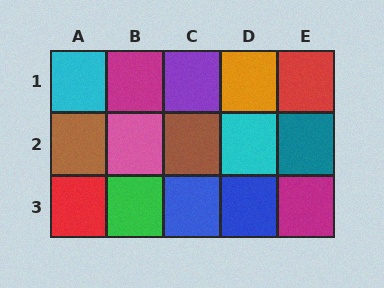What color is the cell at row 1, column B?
Magenta.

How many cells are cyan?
2 cells are cyan.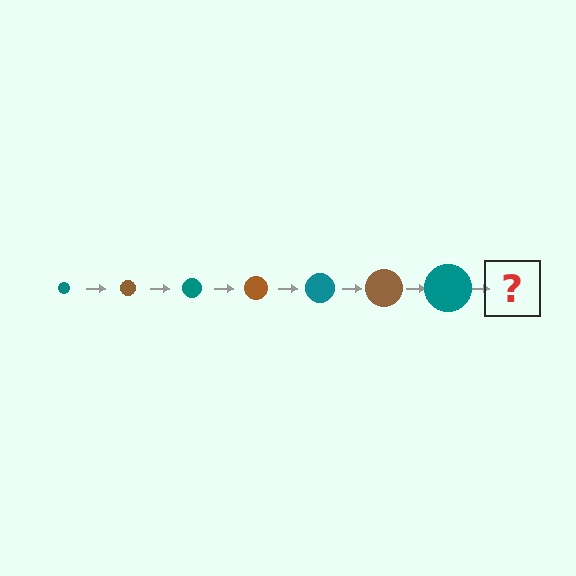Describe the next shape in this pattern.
It should be a brown circle, larger than the previous one.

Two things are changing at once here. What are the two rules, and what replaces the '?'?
The two rules are that the circle grows larger each step and the color cycles through teal and brown. The '?' should be a brown circle, larger than the previous one.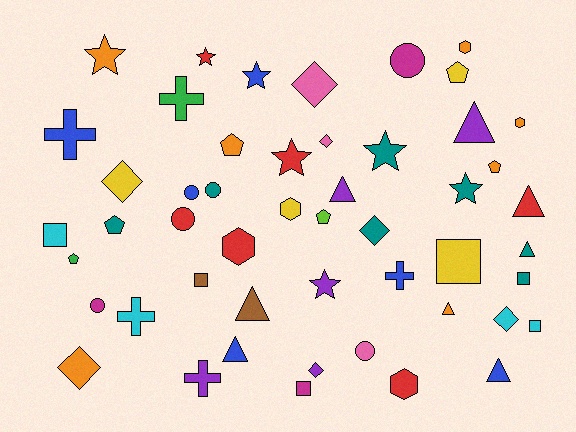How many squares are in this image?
There are 6 squares.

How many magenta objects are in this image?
There are 3 magenta objects.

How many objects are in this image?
There are 50 objects.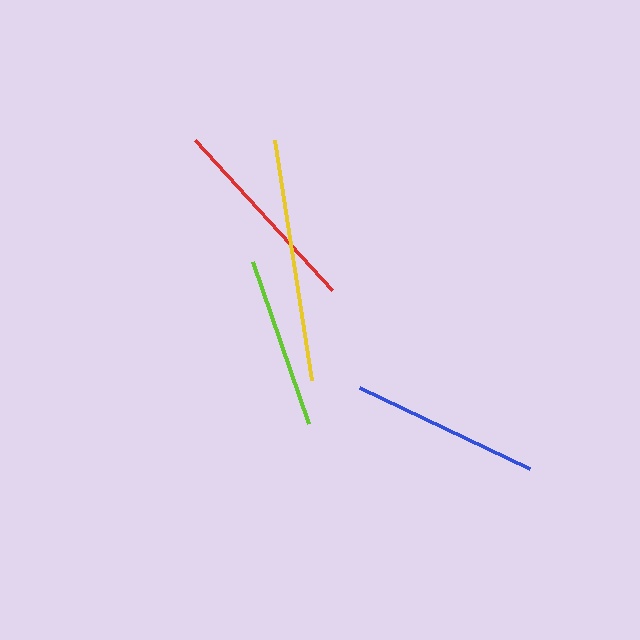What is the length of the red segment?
The red segment is approximately 202 pixels long.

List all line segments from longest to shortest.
From longest to shortest: yellow, red, blue, lime.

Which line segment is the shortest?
The lime line is the shortest at approximately 171 pixels.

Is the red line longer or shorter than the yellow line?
The yellow line is longer than the red line.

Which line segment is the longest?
The yellow line is the longest at approximately 243 pixels.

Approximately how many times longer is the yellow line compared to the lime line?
The yellow line is approximately 1.4 times the length of the lime line.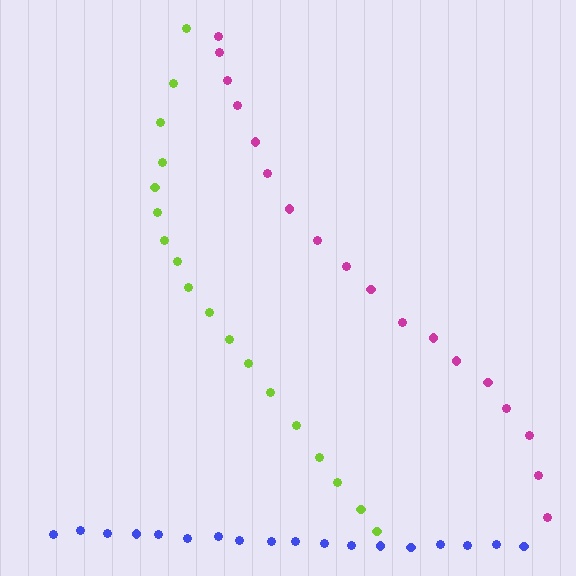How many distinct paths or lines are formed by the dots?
There are 3 distinct paths.